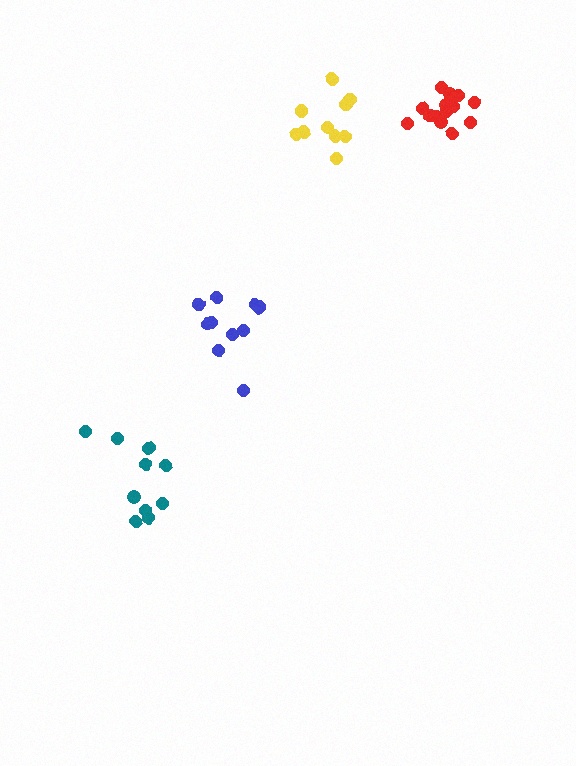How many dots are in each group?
Group 1: 10 dots, Group 2: 16 dots, Group 3: 10 dots, Group 4: 10 dots (46 total).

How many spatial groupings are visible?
There are 4 spatial groupings.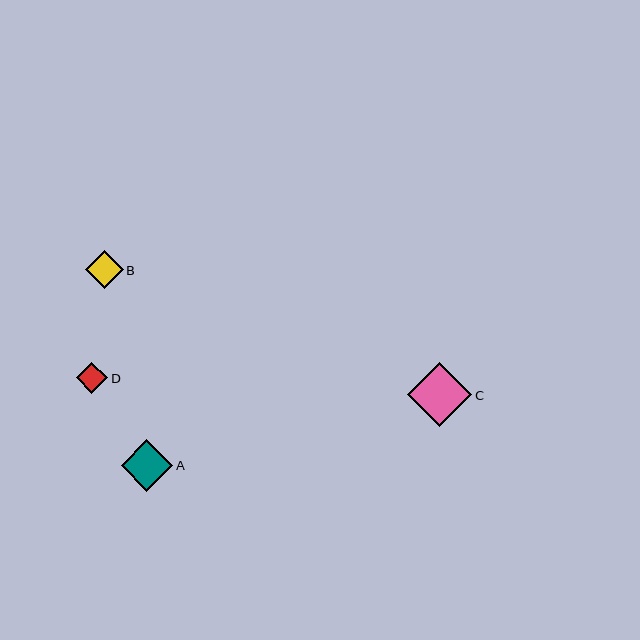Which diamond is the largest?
Diamond C is the largest with a size of approximately 64 pixels.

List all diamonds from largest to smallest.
From largest to smallest: C, A, B, D.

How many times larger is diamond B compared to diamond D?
Diamond B is approximately 1.2 times the size of diamond D.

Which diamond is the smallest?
Diamond D is the smallest with a size of approximately 32 pixels.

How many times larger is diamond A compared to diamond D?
Diamond A is approximately 1.6 times the size of diamond D.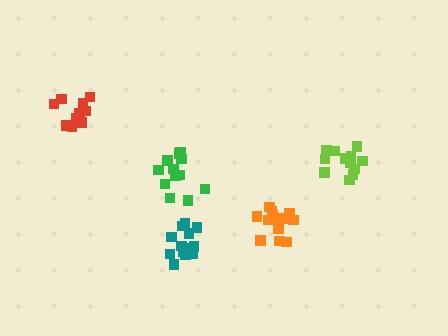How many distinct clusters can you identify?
There are 5 distinct clusters.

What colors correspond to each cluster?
The clusters are colored: lime, green, red, teal, orange.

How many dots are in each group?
Group 1: 12 dots, Group 2: 12 dots, Group 3: 10 dots, Group 4: 14 dots, Group 5: 14 dots (62 total).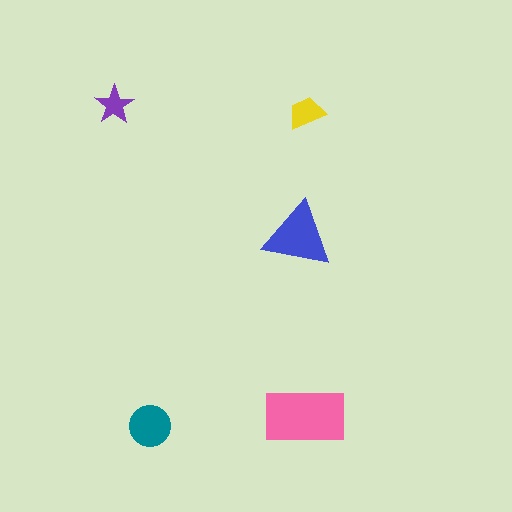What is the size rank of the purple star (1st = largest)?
5th.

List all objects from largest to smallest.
The pink rectangle, the blue triangle, the teal circle, the yellow trapezoid, the purple star.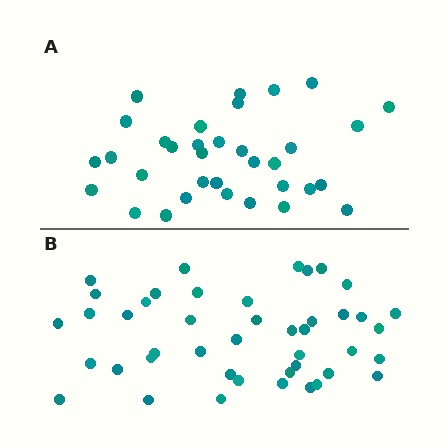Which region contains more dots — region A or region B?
Region B (the bottom region) has more dots.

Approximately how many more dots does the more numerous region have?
Region B has roughly 10 or so more dots than region A.